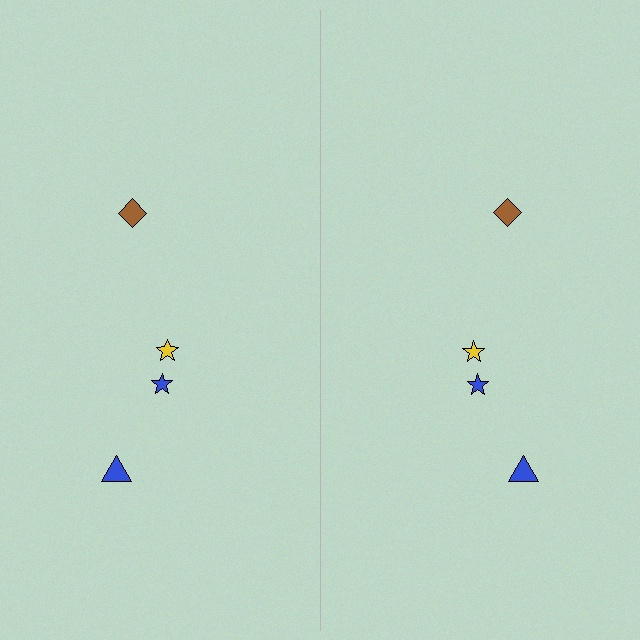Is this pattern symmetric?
Yes, this pattern has bilateral (reflection) symmetry.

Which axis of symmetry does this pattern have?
The pattern has a vertical axis of symmetry running through the center of the image.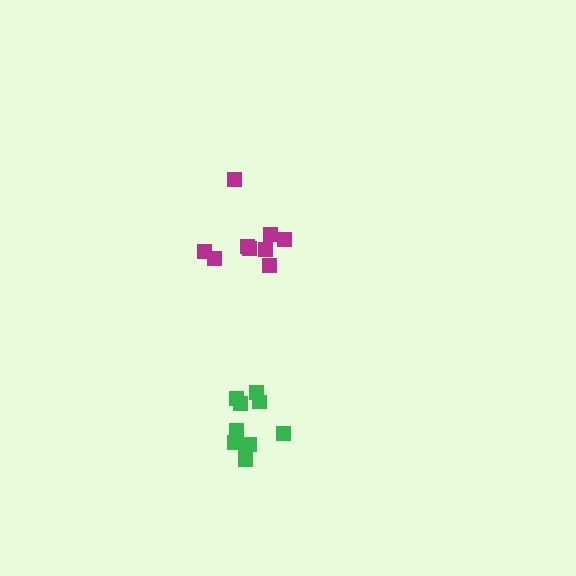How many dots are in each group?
Group 1: 9 dots, Group 2: 10 dots (19 total).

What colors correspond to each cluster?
The clusters are colored: magenta, green.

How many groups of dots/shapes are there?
There are 2 groups.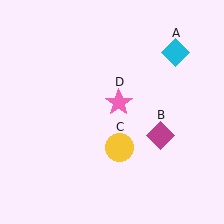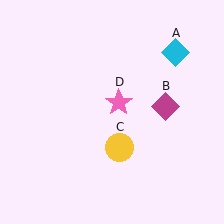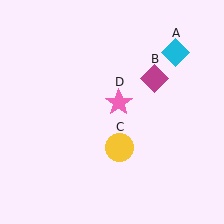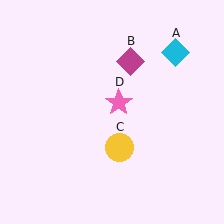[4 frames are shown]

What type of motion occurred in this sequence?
The magenta diamond (object B) rotated counterclockwise around the center of the scene.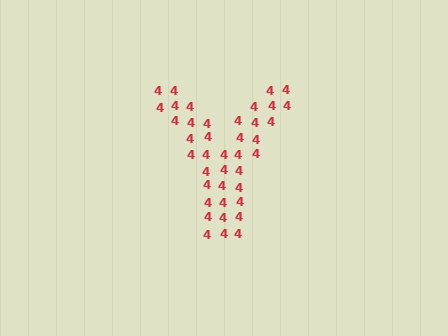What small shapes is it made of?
It is made of small digit 4's.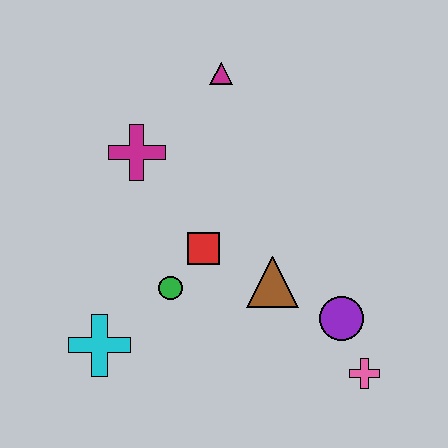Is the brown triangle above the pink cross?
Yes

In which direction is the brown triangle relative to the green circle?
The brown triangle is to the right of the green circle.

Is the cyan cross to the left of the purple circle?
Yes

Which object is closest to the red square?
The green circle is closest to the red square.